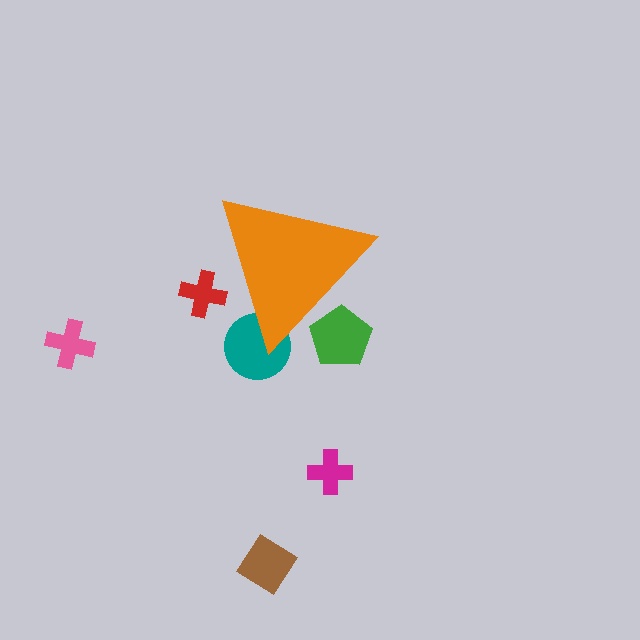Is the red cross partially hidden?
Yes, the red cross is partially hidden behind the orange triangle.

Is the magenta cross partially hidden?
No, the magenta cross is fully visible.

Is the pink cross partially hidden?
No, the pink cross is fully visible.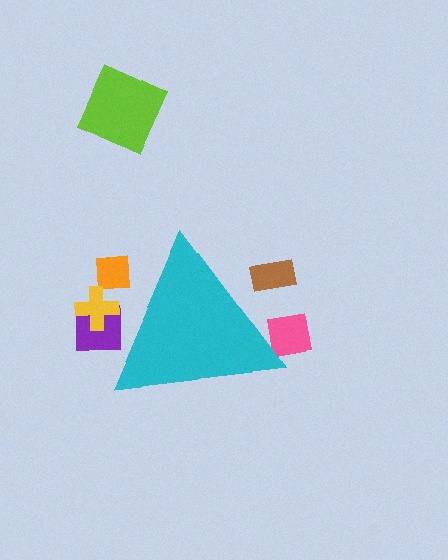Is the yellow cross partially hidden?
Yes, the yellow cross is partially hidden behind the cyan triangle.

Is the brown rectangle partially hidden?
Yes, the brown rectangle is partially hidden behind the cyan triangle.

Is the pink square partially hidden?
Yes, the pink square is partially hidden behind the cyan triangle.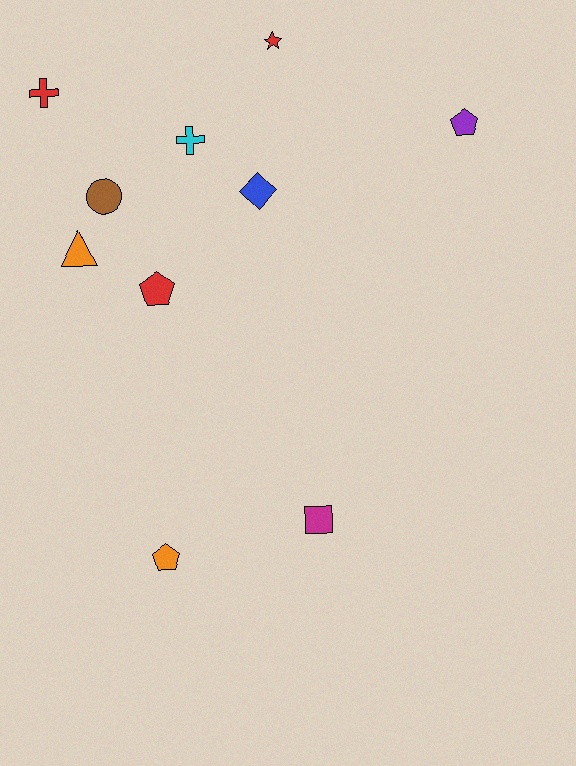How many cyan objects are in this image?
There is 1 cyan object.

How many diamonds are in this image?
There is 1 diamond.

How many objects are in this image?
There are 10 objects.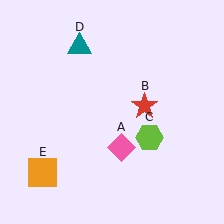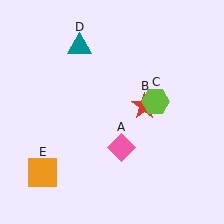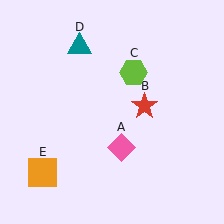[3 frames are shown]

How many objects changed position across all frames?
1 object changed position: lime hexagon (object C).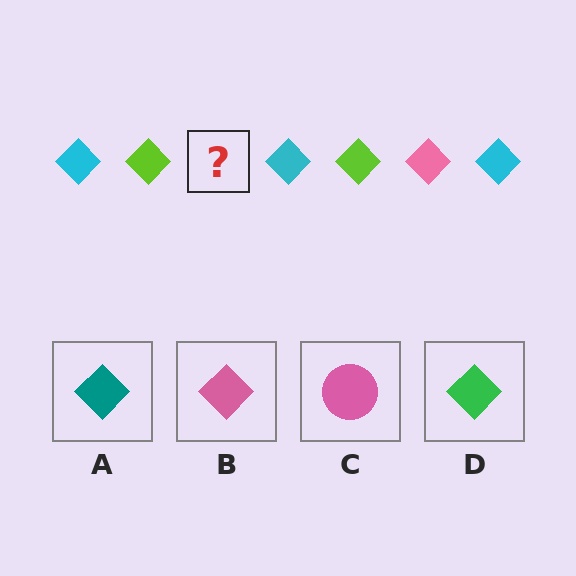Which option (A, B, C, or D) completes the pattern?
B.